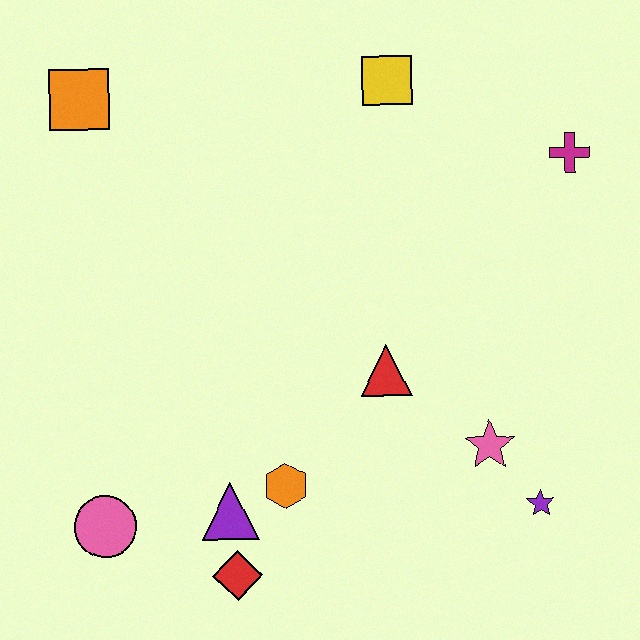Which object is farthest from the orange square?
The purple star is farthest from the orange square.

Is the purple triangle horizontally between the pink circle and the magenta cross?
Yes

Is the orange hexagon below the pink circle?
No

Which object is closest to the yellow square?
The magenta cross is closest to the yellow square.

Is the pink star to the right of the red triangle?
Yes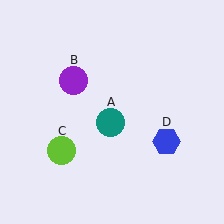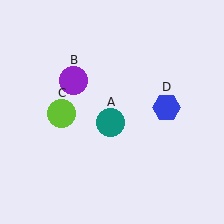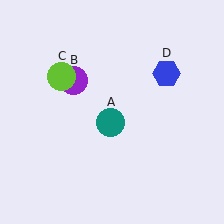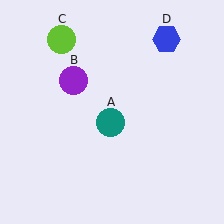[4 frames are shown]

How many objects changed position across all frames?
2 objects changed position: lime circle (object C), blue hexagon (object D).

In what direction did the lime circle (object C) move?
The lime circle (object C) moved up.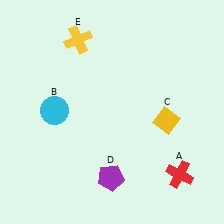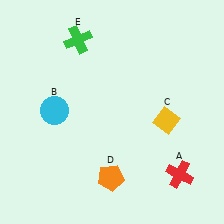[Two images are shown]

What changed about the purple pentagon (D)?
In Image 1, D is purple. In Image 2, it changed to orange.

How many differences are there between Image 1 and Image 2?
There are 2 differences between the two images.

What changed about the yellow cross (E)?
In Image 1, E is yellow. In Image 2, it changed to green.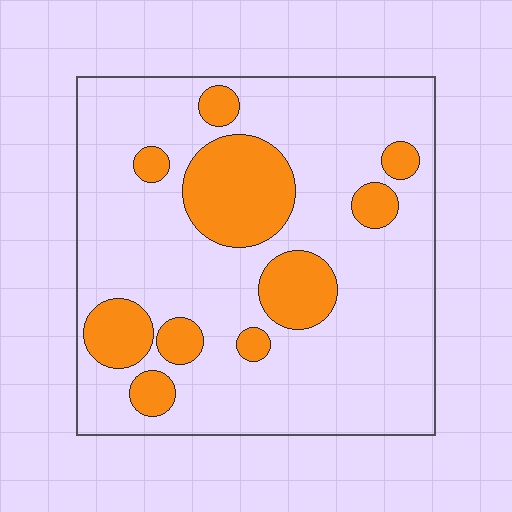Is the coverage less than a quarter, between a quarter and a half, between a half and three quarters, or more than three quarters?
Less than a quarter.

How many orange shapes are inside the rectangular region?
10.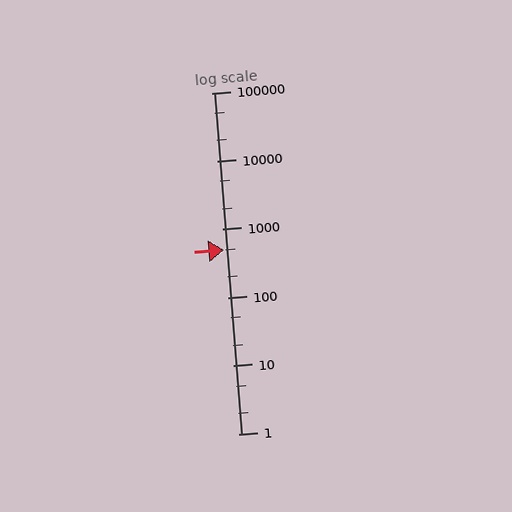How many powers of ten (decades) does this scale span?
The scale spans 5 decades, from 1 to 100000.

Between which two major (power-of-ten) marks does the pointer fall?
The pointer is between 100 and 1000.